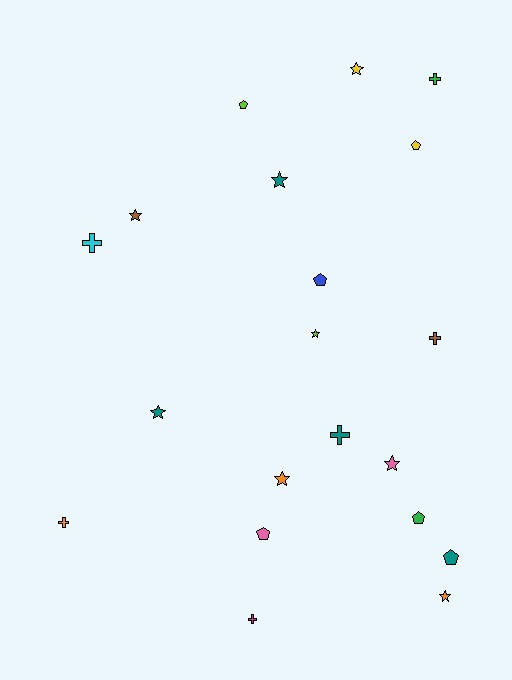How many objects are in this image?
There are 20 objects.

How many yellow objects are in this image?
There are 2 yellow objects.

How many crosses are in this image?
There are 6 crosses.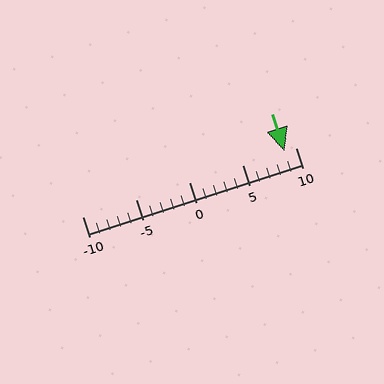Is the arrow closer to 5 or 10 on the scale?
The arrow is closer to 10.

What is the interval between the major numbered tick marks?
The major tick marks are spaced 5 units apart.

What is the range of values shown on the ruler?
The ruler shows values from -10 to 10.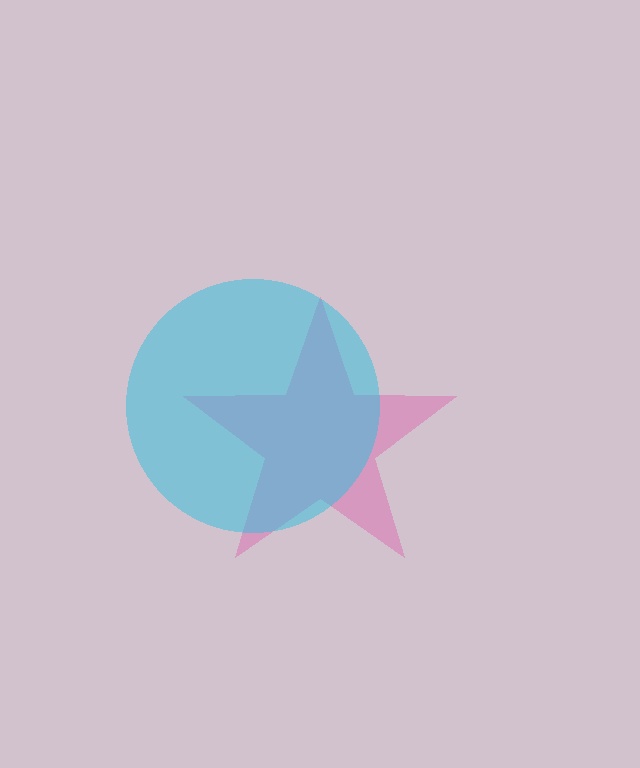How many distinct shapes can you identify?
There are 2 distinct shapes: a pink star, a cyan circle.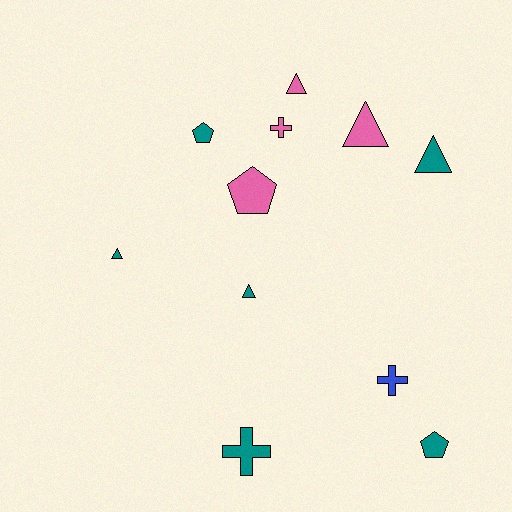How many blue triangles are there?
There are no blue triangles.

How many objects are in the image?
There are 11 objects.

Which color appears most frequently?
Teal, with 6 objects.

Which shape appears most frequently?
Triangle, with 5 objects.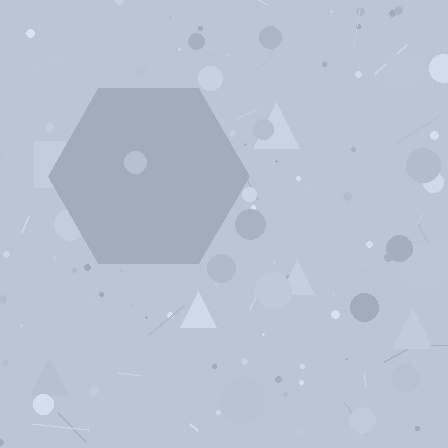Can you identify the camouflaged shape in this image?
The camouflaged shape is a hexagon.